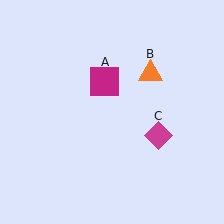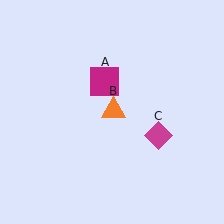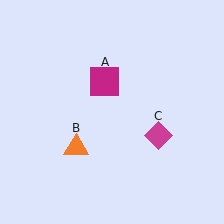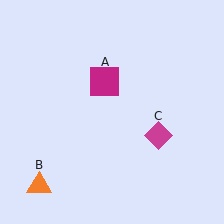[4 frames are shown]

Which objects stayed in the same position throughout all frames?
Magenta square (object A) and magenta diamond (object C) remained stationary.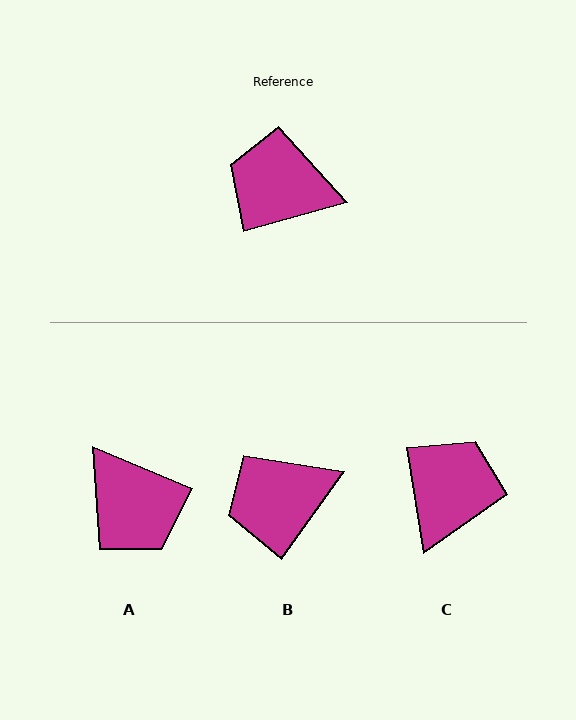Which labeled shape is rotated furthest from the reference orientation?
A, about 142 degrees away.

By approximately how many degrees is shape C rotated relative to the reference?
Approximately 96 degrees clockwise.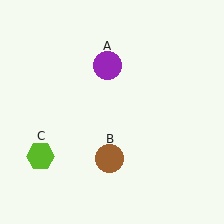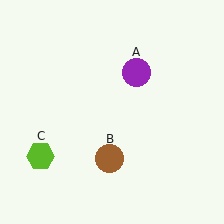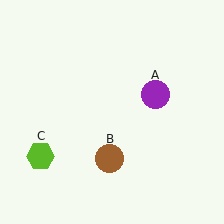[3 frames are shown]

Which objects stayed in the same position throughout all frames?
Brown circle (object B) and lime hexagon (object C) remained stationary.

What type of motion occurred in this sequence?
The purple circle (object A) rotated clockwise around the center of the scene.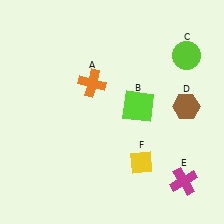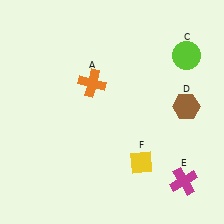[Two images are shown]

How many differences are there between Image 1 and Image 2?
There is 1 difference between the two images.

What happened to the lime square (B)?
The lime square (B) was removed in Image 2. It was in the top-right area of Image 1.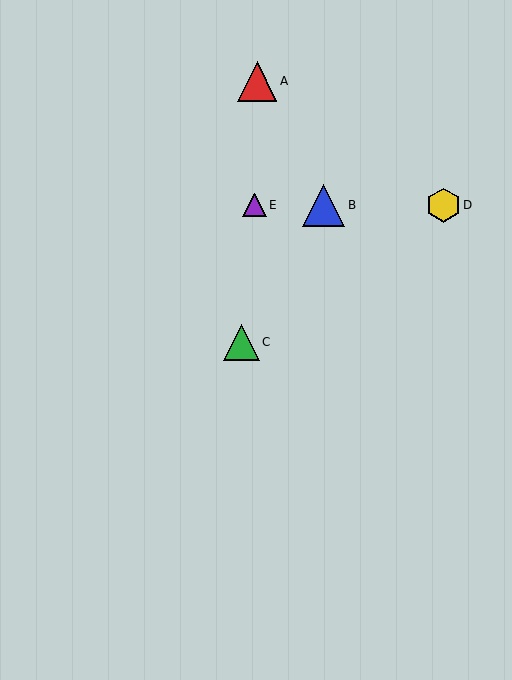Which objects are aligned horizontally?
Objects B, D, E are aligned horizontally.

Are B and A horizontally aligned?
No, B is at y≈205 and A is at y≈81.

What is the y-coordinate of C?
Object C is at y≈342.